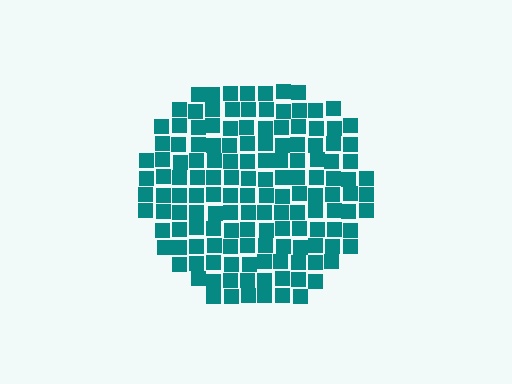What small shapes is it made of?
It is made of small squares.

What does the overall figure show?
The overall figure shows a circle.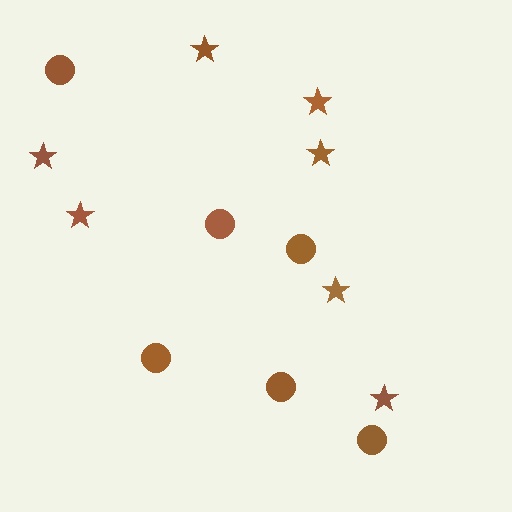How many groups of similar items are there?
There are 2 groups: one group of circles (6) and one group of stars (7).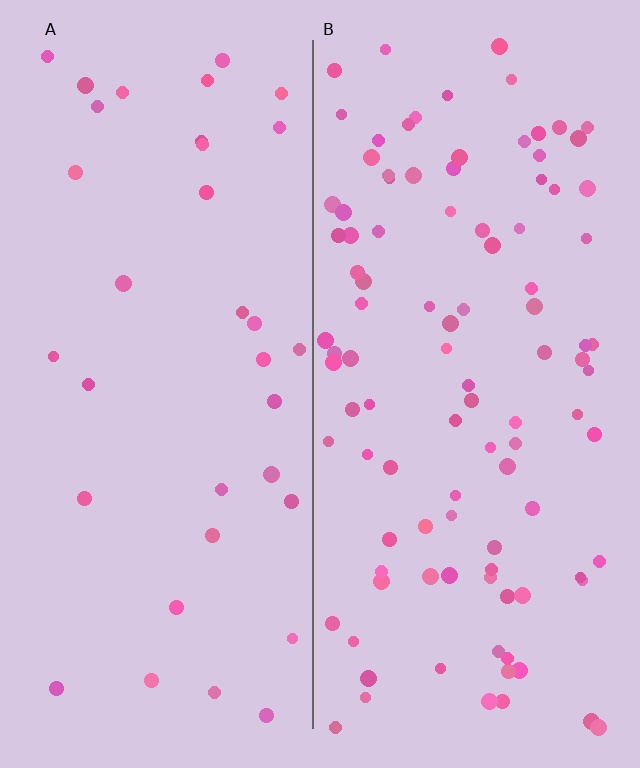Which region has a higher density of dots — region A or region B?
B (the right).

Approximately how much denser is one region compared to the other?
Approximately 3.0× — region B over region A.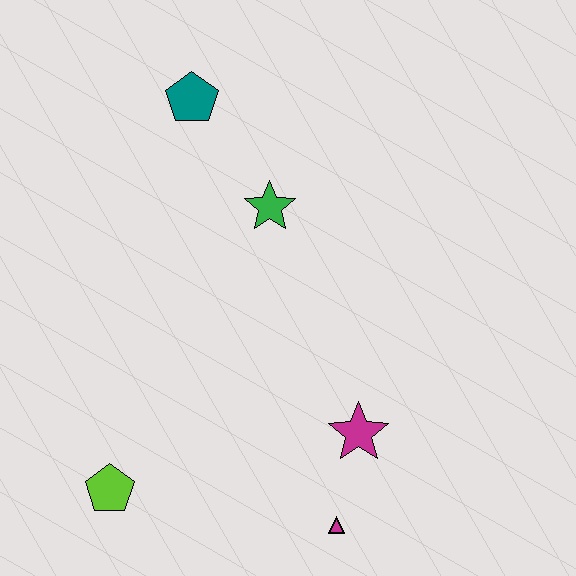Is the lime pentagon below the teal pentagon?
Yes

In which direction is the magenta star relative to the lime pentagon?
The magenta star is to the right of the lime pentagon.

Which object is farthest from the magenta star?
The teal pentagon is farthest from the magenta star.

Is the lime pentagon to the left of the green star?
Yes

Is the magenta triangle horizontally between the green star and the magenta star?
Yes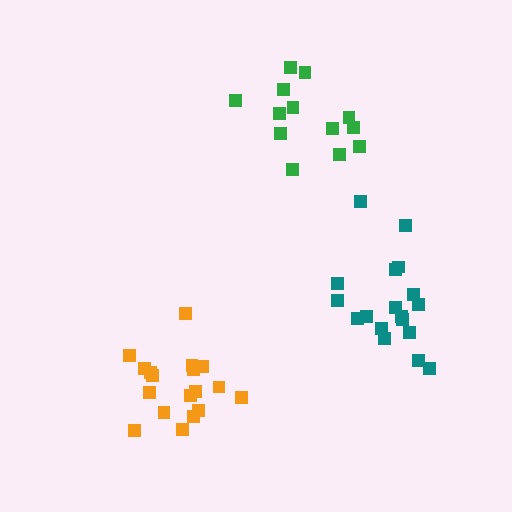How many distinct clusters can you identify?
There are 3 distinct clusters.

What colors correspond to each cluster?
The clusters are colored: teal, green, orange.